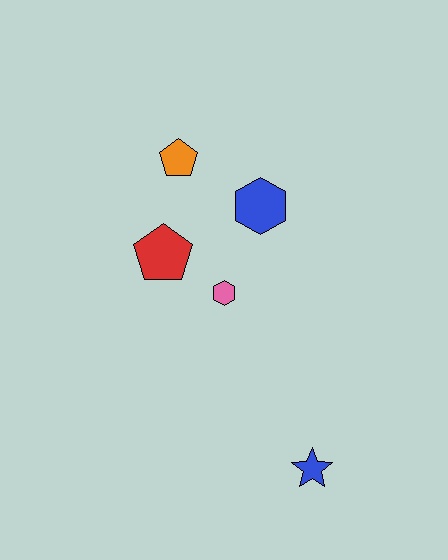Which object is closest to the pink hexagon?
The red pentagon is closest to the pink hexagon.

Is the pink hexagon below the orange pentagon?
Yes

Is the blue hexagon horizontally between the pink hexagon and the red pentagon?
No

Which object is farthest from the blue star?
The orange pentagon is farthest from the blue star.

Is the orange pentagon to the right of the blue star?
No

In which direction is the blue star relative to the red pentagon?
The blue star is below the red pentagon.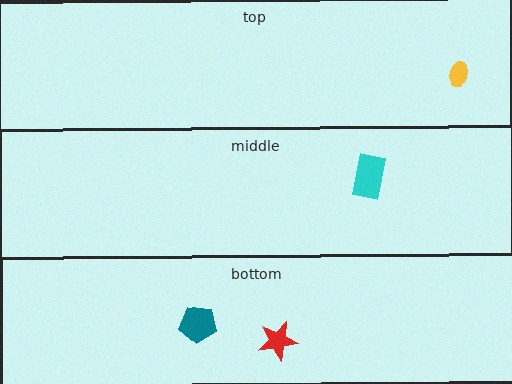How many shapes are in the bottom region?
2.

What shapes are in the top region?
The yellow ellipse.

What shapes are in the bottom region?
The red star, the teal pentagon.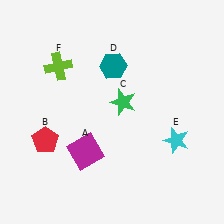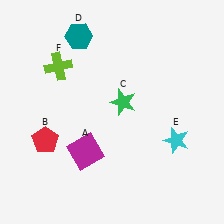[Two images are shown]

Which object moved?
The teal hexagon (D) moved left.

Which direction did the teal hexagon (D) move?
The teal hexagon (D) moved left.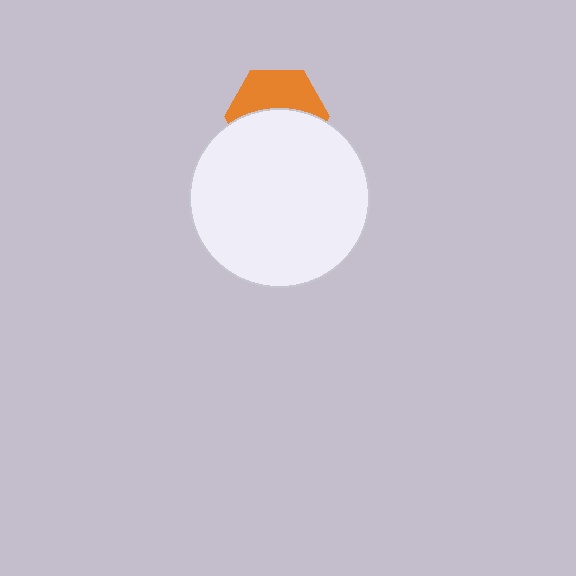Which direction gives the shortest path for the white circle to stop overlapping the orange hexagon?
Moving down gives the shortest separation.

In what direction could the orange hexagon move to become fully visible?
The orange hexagon could move up. That would shift it out from behind the white circle entirely.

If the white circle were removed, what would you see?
You would see the complete orange hexagon.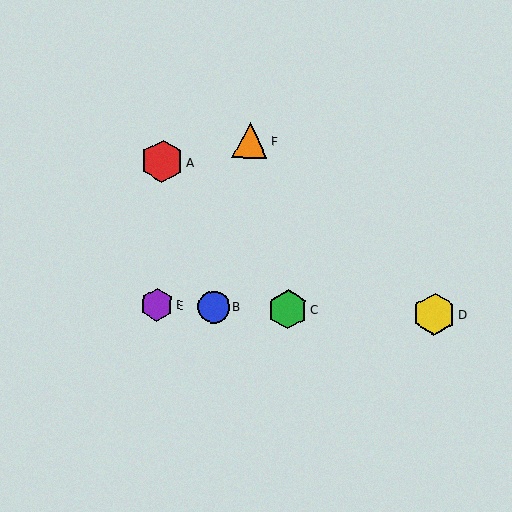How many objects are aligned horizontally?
4 objects (B, C, D, E) are aligned horizontally.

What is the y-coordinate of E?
Object E is at y≈305.